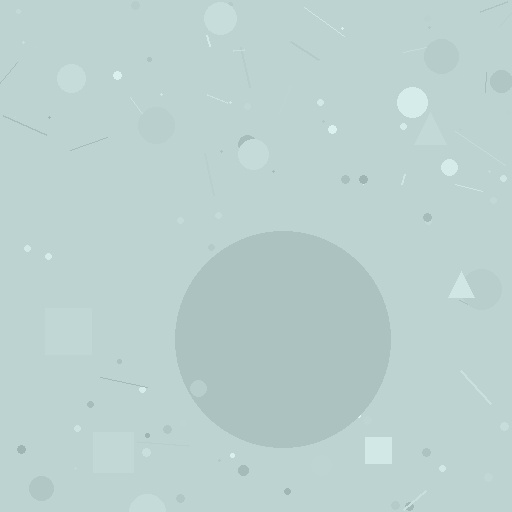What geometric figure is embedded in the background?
A circle is embedded in the background.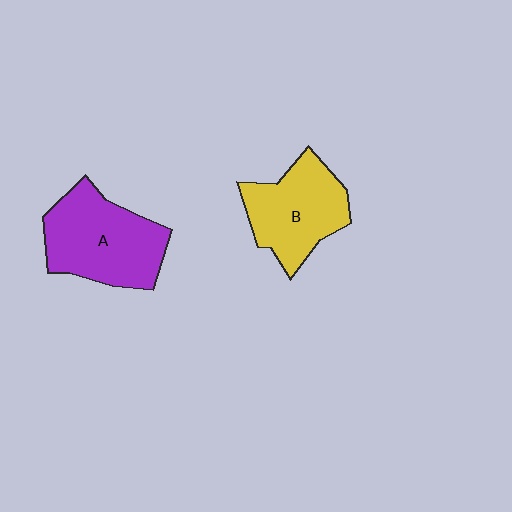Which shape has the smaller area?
Shape B (yellow).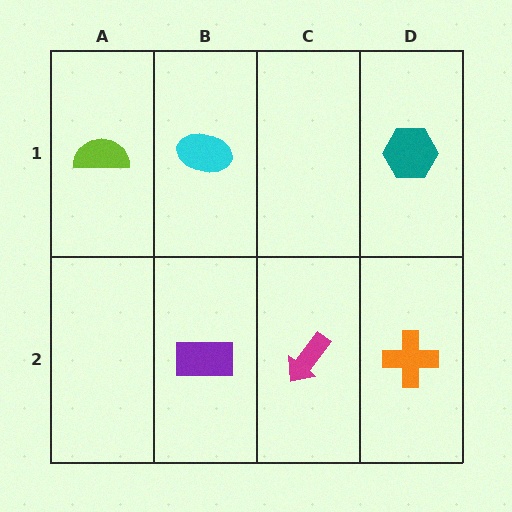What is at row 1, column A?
A lime semicircle.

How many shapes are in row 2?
3 shapes.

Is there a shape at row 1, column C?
No, that cell is empty.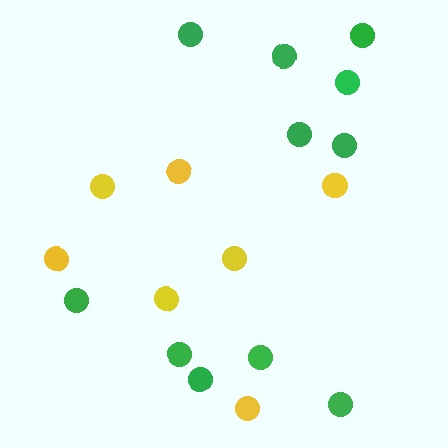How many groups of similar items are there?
There are 2 groups: one group of yellow circles (7) and one group of green circles (11).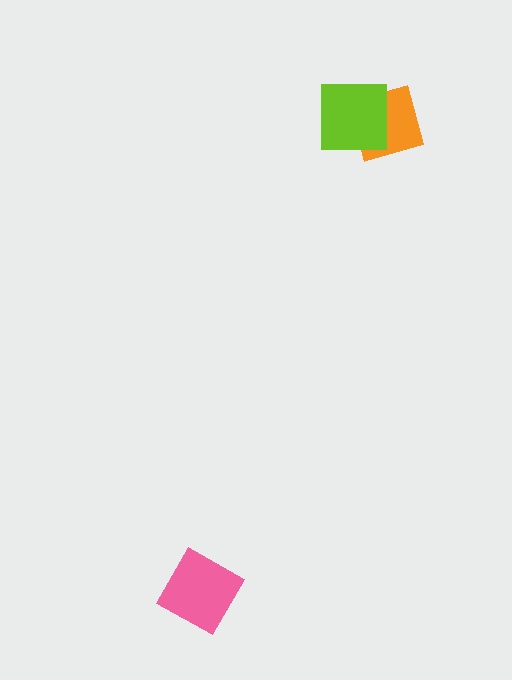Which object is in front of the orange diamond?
The lime square is in front of the orange diamond.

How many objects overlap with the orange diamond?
1 object overlaps with the orange diamond.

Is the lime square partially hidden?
No, no other shape covers it.